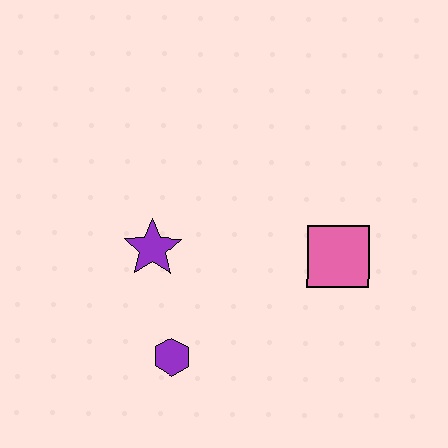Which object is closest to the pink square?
The purple star is closest to the pink square.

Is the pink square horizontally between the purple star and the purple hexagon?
No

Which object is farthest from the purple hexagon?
The pink square is farthest from the purple hexagon.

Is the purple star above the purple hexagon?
Yes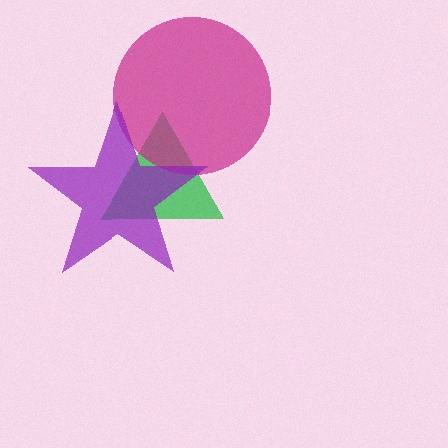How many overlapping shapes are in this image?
There are 3 overlapping shapes in the image.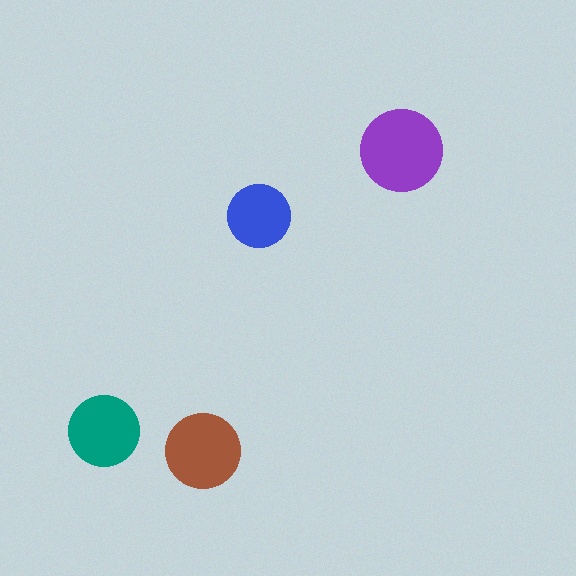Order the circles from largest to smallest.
the purple one, the brown one, the teal one, the blue one.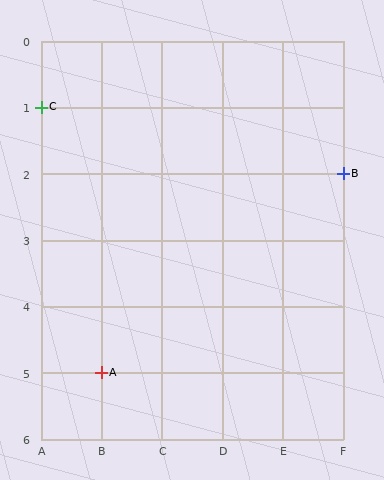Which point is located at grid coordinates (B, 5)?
Point A is at (B, 5).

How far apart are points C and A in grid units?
Points C and A are 1 column and 4 rows apart (about 4.1 grid units diagonally).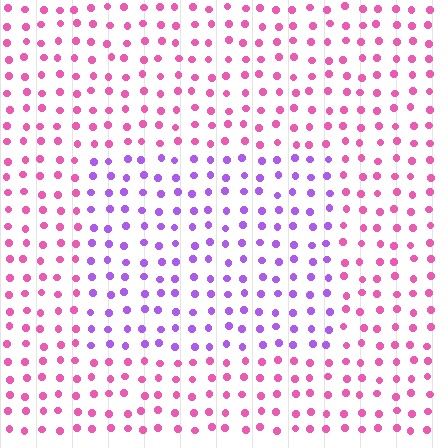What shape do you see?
I see a rectangle.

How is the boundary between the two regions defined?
The boundary is defined purely by a slight shift in hue (about 50 degrees). Spacing, size, and orientation are identical on both sides.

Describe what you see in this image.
The image is filled with small pink elements in a uniform arrangement. A rectangle-shaped region is visible where the elements are tinted to a slightly different hue, forming a subtle color boundary.